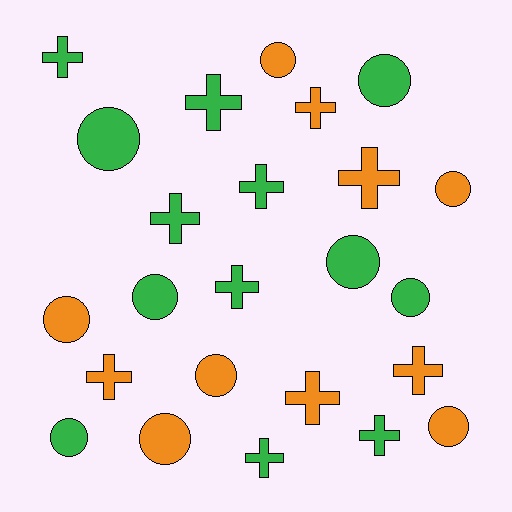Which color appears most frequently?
Green, with 13 objects.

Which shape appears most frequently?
Circle, with 12 objects.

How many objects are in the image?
There are 24 objects.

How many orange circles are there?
There are 6 orange circles.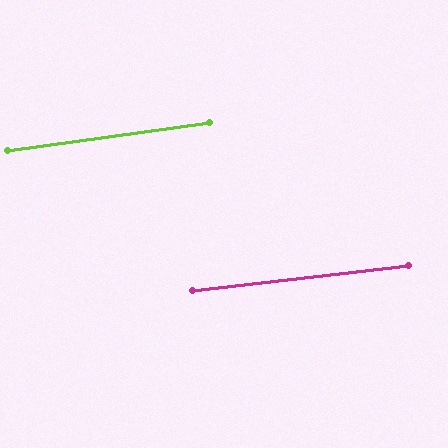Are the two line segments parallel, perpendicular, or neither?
Parallel — their directions differ by only 1.4°.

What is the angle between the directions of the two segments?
Approximately 1 degree.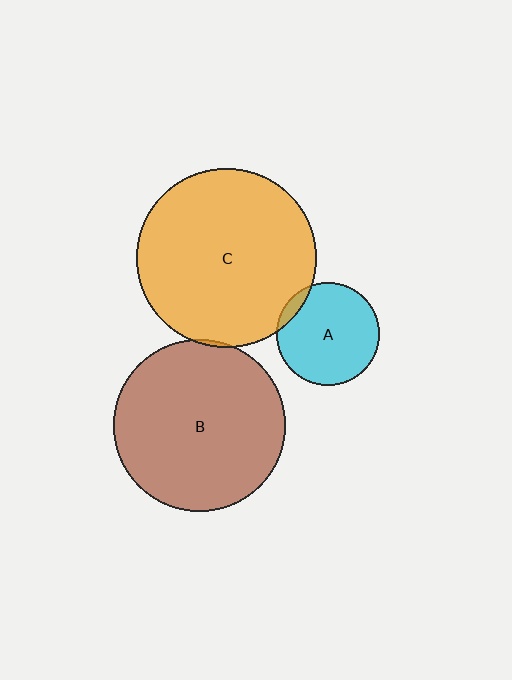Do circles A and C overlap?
Yes.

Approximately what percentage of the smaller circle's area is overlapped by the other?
Approximately 5%.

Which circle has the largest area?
Circle C (orange).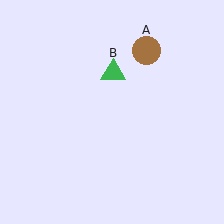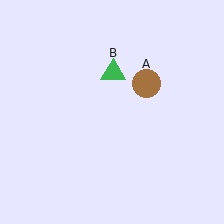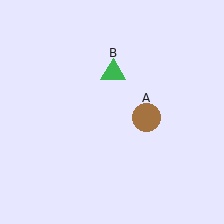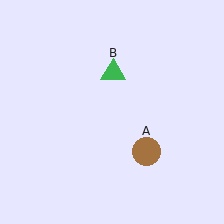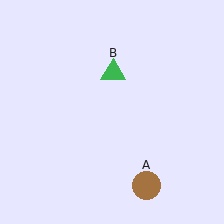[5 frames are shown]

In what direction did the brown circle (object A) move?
The brown circle (object A) moved down.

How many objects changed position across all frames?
1 object changed position: brown circle (object A).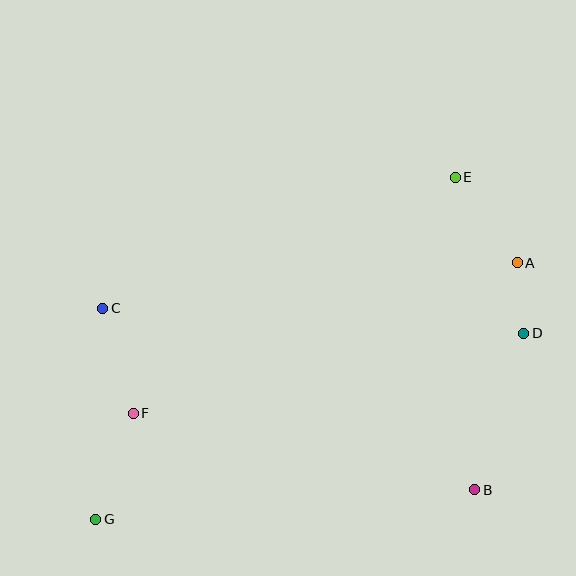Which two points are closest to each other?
Points A and D are closest to each other.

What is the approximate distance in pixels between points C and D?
The distance between C and D is approximately 422 pixels.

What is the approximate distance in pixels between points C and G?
The distance between C and G is approximately 211 pixels.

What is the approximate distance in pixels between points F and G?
The distance between F and G is approximately 112 pixels.